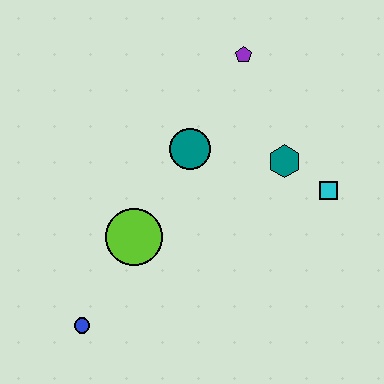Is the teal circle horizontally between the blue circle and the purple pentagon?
Yes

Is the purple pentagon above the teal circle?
Yes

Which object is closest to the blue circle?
The lime circle is closest to the blue circle.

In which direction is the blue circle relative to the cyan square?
The blue circle is to the left of the cyan square.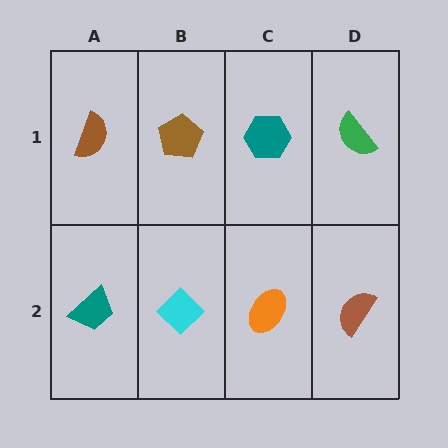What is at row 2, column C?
An orange ellipse.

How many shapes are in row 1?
4 shapes.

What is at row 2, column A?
A teal trapezoid.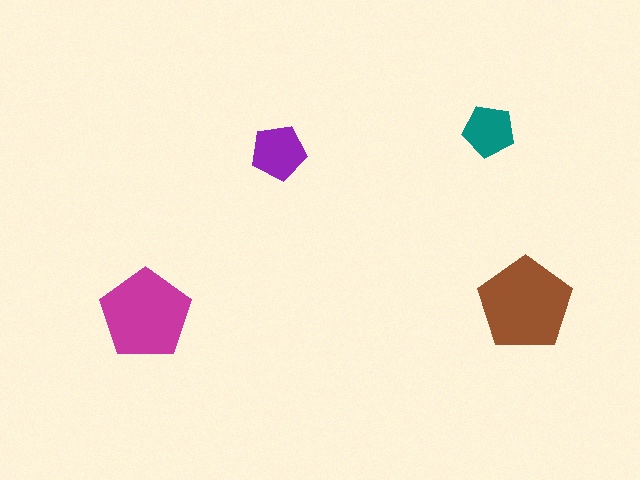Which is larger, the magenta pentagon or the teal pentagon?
The magenta one.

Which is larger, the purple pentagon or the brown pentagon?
The brown one.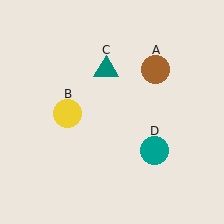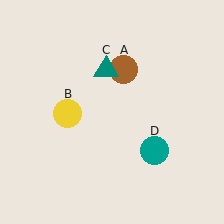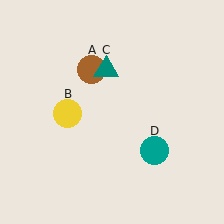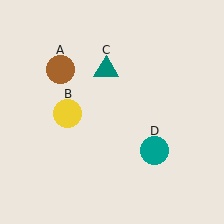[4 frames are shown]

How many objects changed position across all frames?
1 object changed position: brown circle (object A).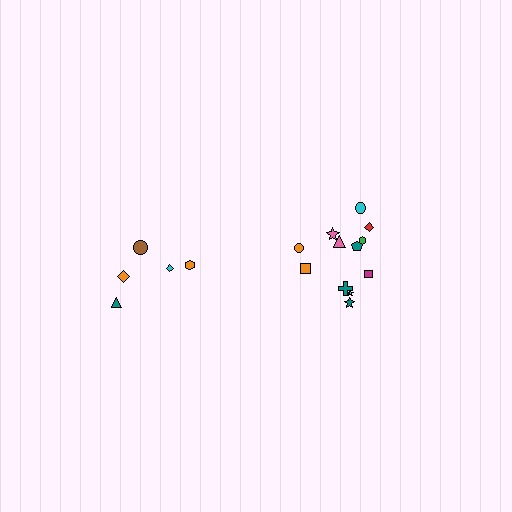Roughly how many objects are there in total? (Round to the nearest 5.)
Roughly 15 objects in total.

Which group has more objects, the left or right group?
The right group.